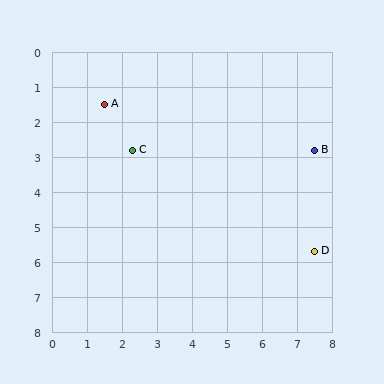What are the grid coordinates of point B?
Point B is at approximately (7.5, 2.8).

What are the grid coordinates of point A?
Point A is at approximately (1.5, 1.5).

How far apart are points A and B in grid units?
Points A and B are about 6.1 grid units apart.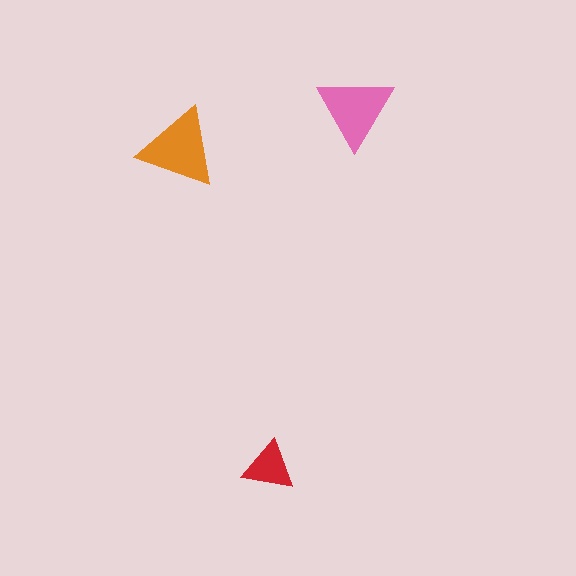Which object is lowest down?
The red triangle is bottommost.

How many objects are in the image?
There are 3 objects in the image.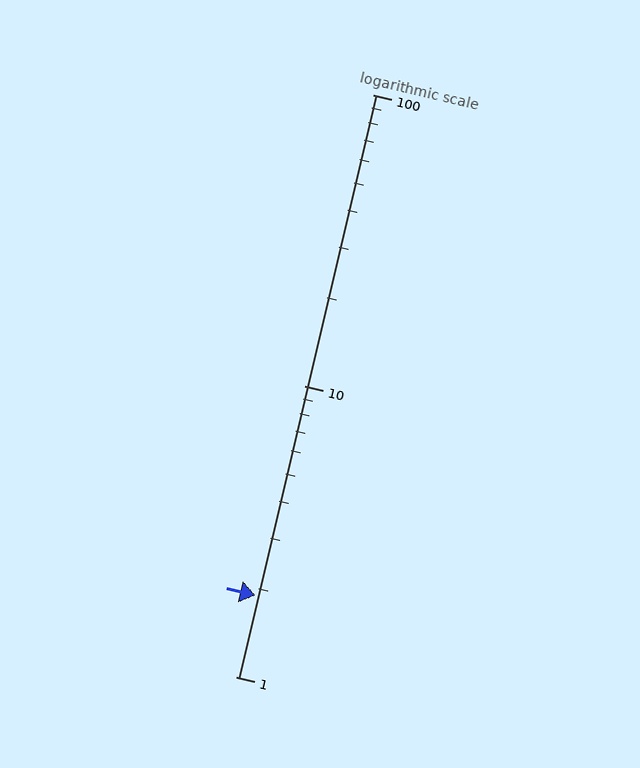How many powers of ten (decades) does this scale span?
The scale spans 2 decades, from 1 to 100.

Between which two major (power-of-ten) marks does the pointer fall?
The pointer is between 1 and 10.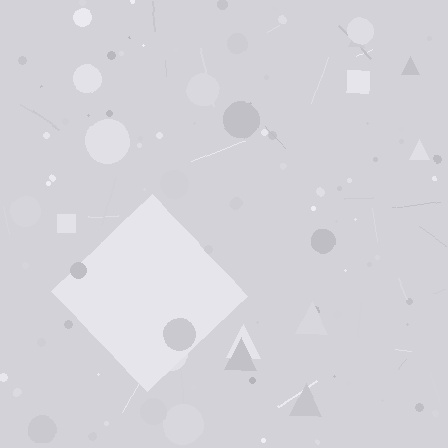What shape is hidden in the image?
A diamond is hidden in the image.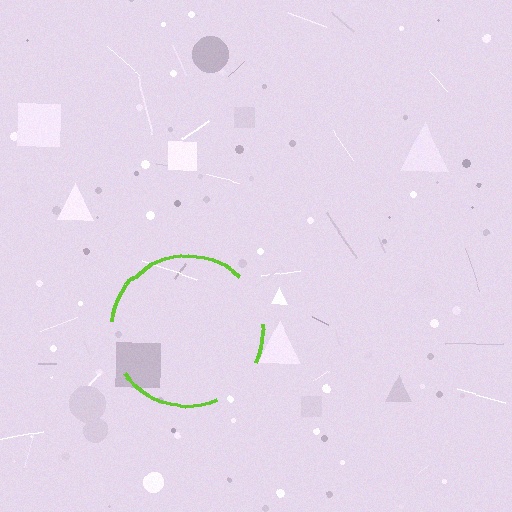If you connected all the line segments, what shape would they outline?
They would outline a circle.